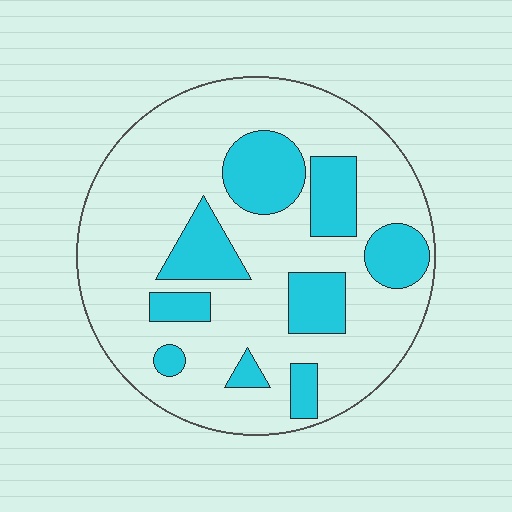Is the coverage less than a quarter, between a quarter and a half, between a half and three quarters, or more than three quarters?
Between a quarter and a half.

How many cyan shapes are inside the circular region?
9.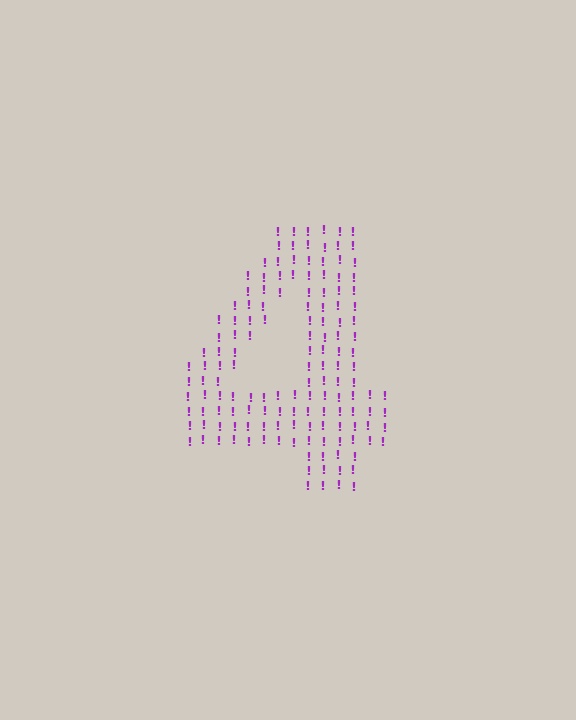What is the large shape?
The large shape is the digit 4.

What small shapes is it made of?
It is made of small exclamation marks.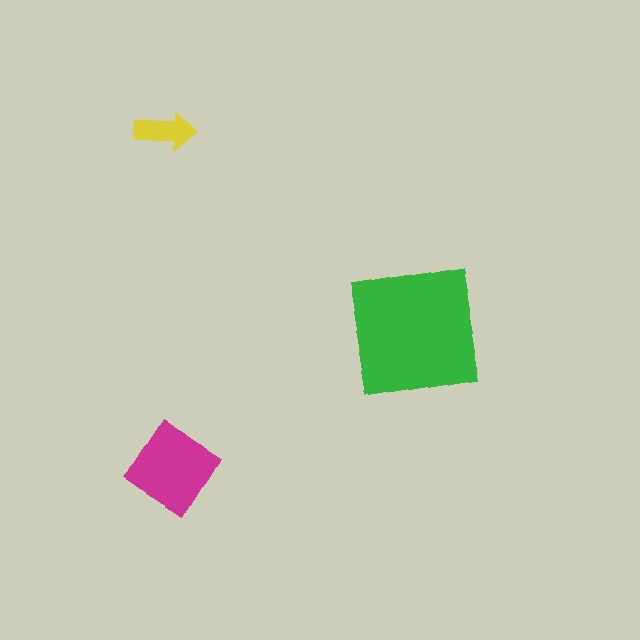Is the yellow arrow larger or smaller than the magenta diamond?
Smaller.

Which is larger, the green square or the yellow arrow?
The green square.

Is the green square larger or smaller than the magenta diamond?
Larger.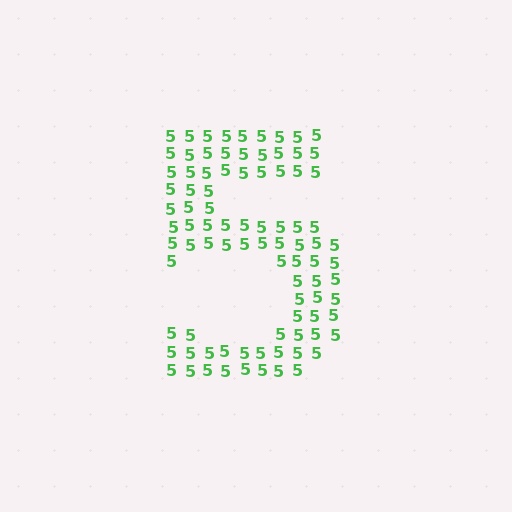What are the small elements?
The small elements are digit 5's.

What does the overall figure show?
The overall figure shows the digit 5.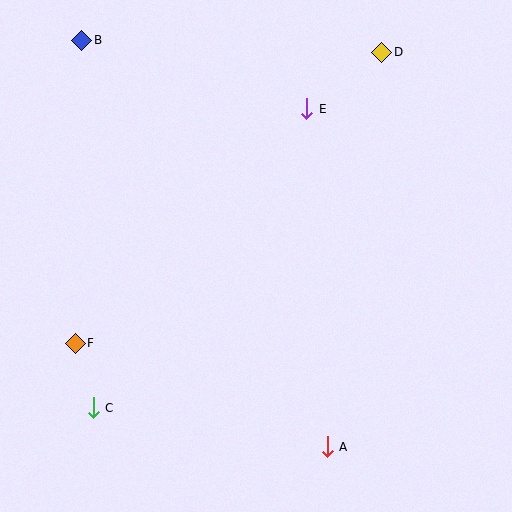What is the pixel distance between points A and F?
The distance between A and F is 272 pixels.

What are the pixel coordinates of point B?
Point B is at (82, 40).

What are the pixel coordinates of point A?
Point A is at (327, 447).